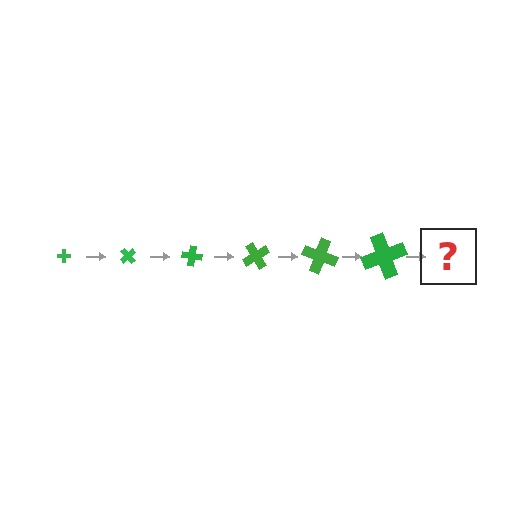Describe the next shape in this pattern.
It should be a cross, larger than the previous one and rotated 300 degrees from the start.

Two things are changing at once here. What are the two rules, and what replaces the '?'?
The two rules are that the cross grows larger each step and it rotates 50 degrees each step. The '?' should be a cross, larger than the previous one and rotated 300 degrees from the start.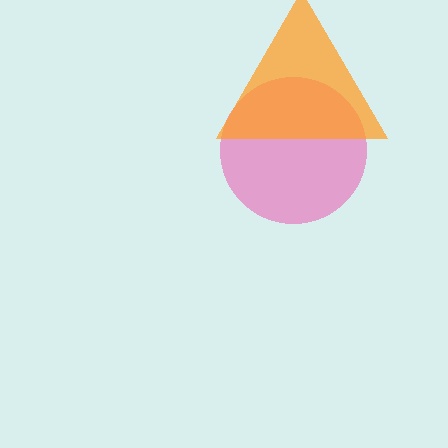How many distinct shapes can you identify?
There are 2 distinct shapes: a pink circle, an orange triangle.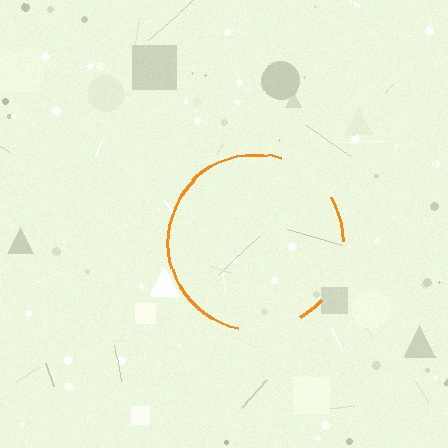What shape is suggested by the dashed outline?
The dashed outline suggests a circle.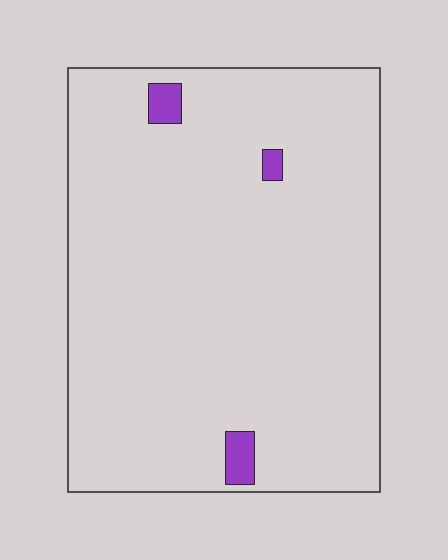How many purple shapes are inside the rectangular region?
3.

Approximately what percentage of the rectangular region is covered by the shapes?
Approximately 5%.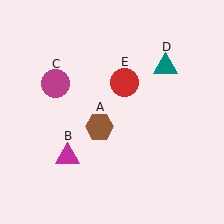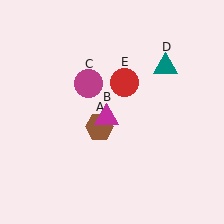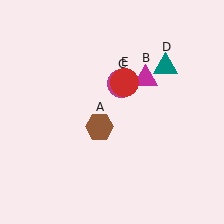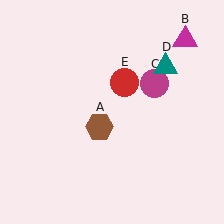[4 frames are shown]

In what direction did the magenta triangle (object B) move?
The magenta triangle (object B) moved up and to the right.